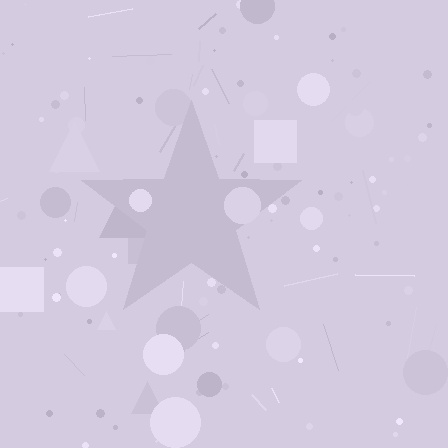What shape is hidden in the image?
A star is hidden in the image.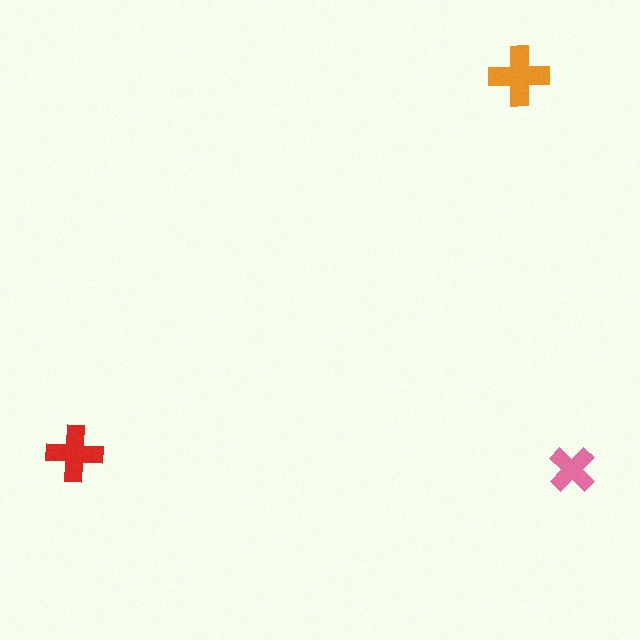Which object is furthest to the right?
The pink cross is rightmost.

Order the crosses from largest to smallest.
the orange one, the red one, the pink one.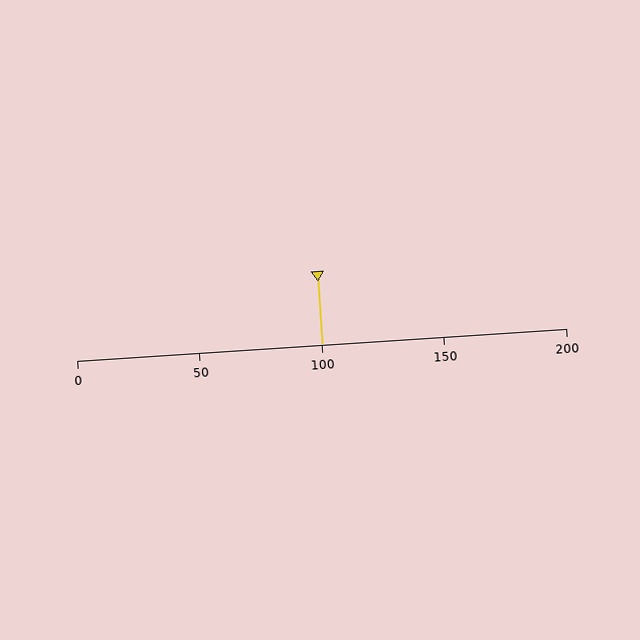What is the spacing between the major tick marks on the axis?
The major ticks are spaced 50 apart.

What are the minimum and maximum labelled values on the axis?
The axis runs from 0 to 200.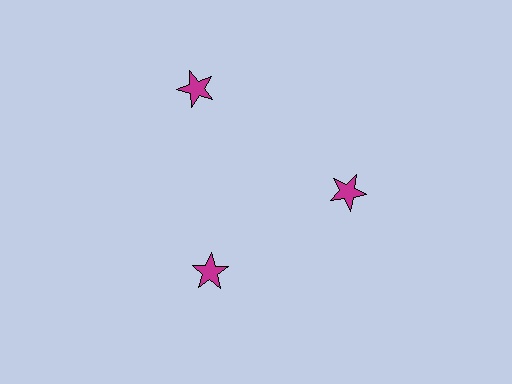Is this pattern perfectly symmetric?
No. The 3 magenta stars are arranged in a ring, but one element near the 11 o'clock position is pushed outward from the center, breaking the 3-fold rotational symmetry.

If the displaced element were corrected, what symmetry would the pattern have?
It would have 3-fold rotational symmetry — the pattern would map onto itself every 120 degrees.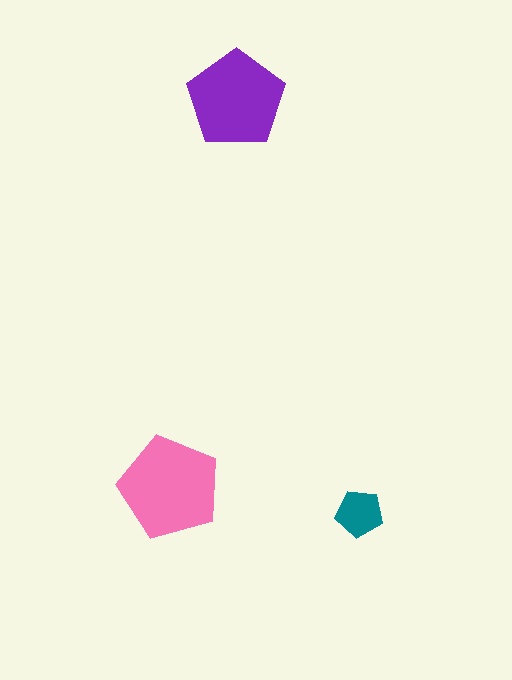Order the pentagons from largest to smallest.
the pink one, the purple one, the teal one.